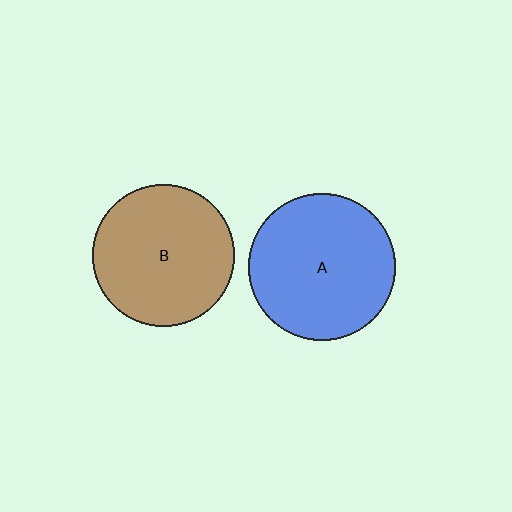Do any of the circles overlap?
No, none of the circles overlap.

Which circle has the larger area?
Circle A (blue).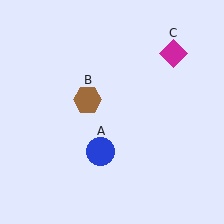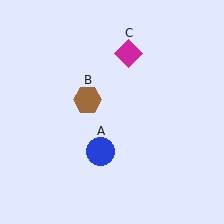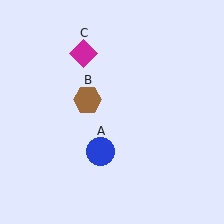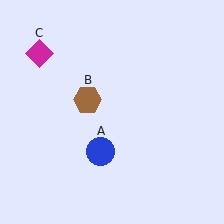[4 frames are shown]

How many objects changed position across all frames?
1 object changed position: magenta diamond (object C).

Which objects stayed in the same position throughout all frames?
Blue circle (object A) and brown hexagon (object B) remained stationary.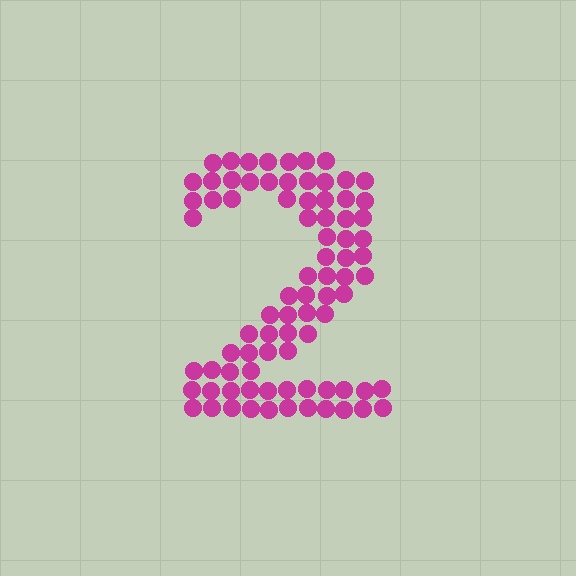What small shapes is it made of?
It is made of small circles.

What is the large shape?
The large shape is the digit 2.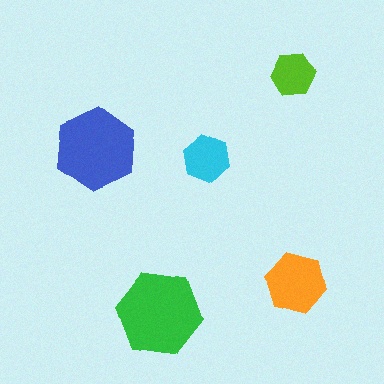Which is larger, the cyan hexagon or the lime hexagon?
The cyan one.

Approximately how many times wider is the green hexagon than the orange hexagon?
About 1.5 times wider.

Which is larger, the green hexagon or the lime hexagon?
The green one.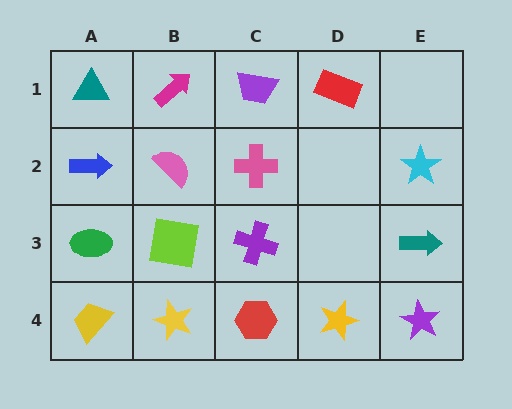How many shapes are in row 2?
4 shapes.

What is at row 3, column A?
A green ellipse.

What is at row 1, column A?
A teal triangle.